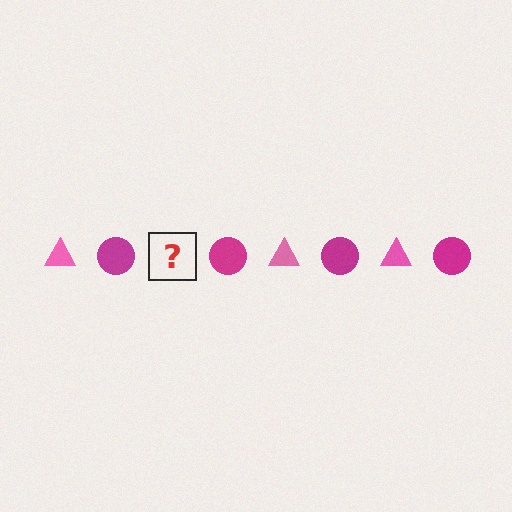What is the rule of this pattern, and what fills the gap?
The rule is that the pattern alternates between pink triangle and magenta circle. The gap should be filled with a pink triangle.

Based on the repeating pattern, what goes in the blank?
The blank should be a pink triangle.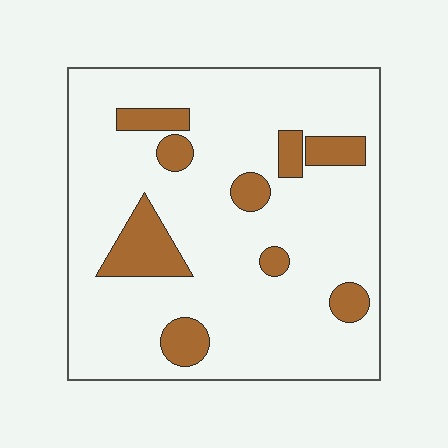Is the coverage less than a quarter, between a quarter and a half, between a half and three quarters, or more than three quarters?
Less than a quarter.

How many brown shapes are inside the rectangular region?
9.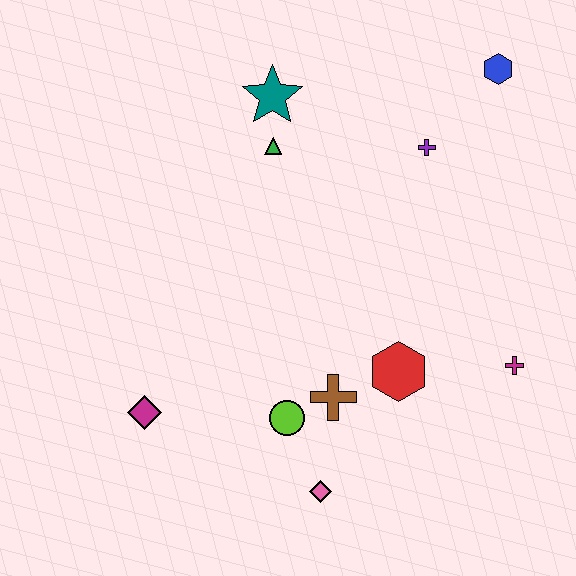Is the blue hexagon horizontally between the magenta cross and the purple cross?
Yes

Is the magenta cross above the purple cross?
No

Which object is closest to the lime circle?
The brown cross is closest to the lime circle.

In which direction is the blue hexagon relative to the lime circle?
The blue hexagon is above the lime circle.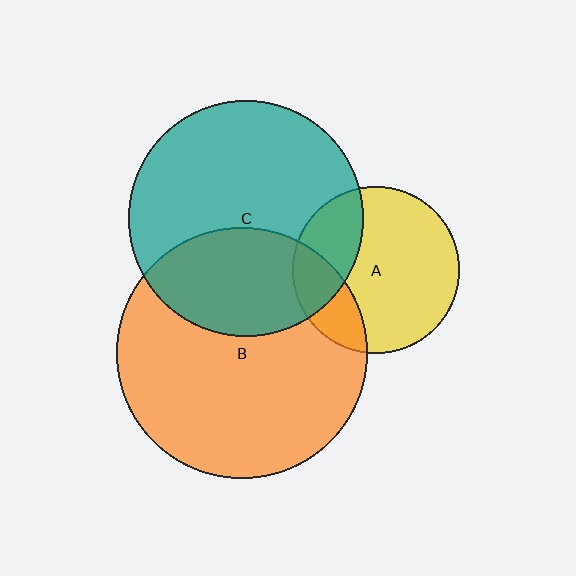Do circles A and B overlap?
Yes.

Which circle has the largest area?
Circle B (orange).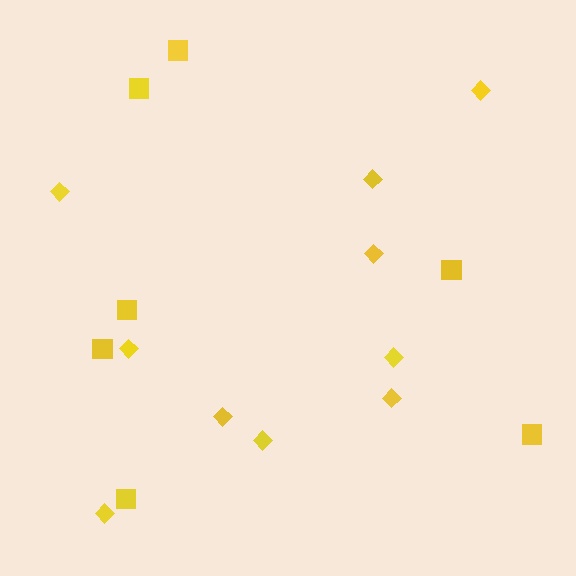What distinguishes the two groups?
There are 2 groups: one group of squares (7) and one group of diamonds (10).